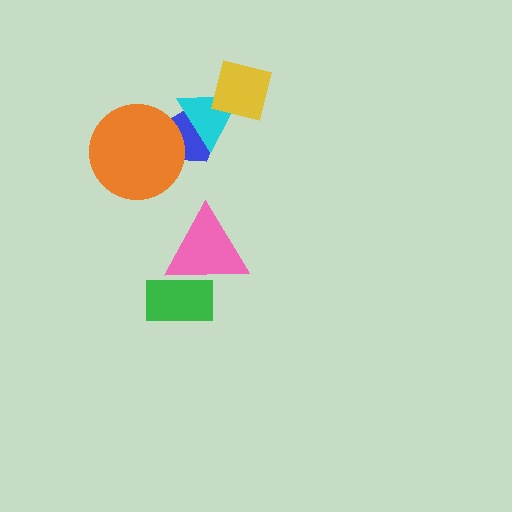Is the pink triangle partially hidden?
Yes, it is partially covered by another shape.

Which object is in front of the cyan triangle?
The yellow square is in front of the cyan triangle.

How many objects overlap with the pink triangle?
1 object overlaps with the pink triangle.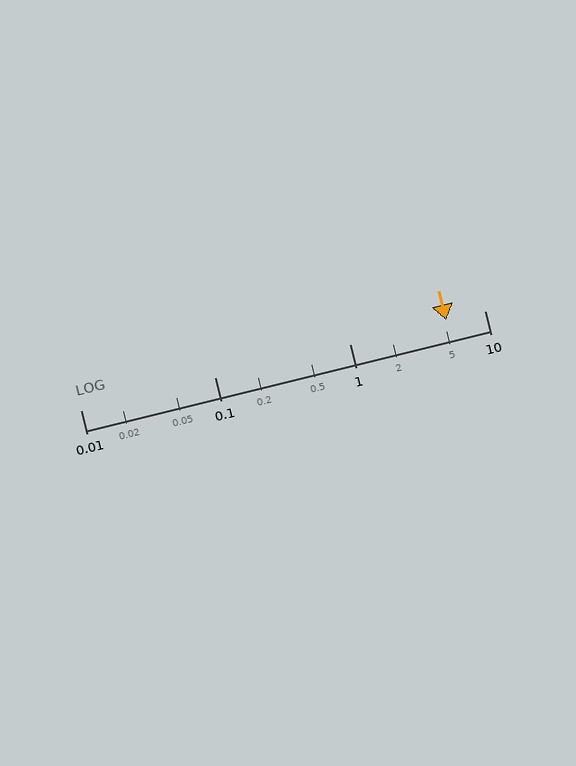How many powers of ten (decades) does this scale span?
The scale spans 3 decades, from 0.01 to 10.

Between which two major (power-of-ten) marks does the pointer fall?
The pointer is between 1 and 10.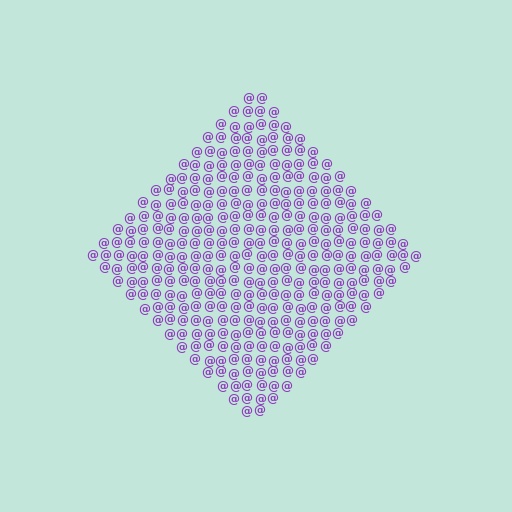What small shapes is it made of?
It is made of small at signs.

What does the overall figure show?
The overall figure shows a diamond.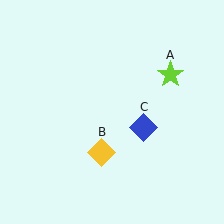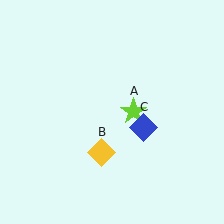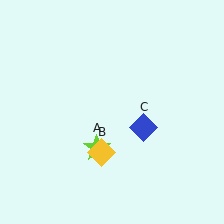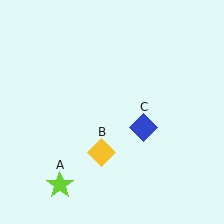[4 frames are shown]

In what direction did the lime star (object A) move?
The lime star (object A) moved down and to the left.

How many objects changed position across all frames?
1 object changed position: lime star (object A).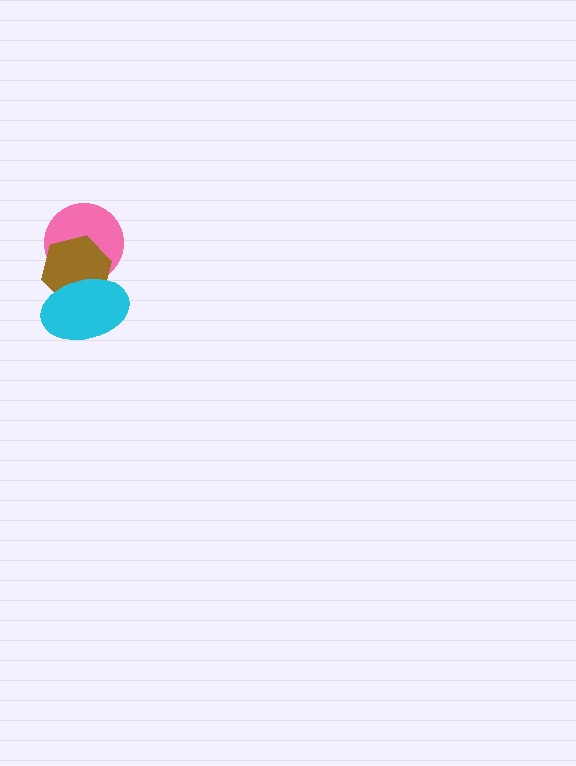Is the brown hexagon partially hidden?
Yes, it is partially covered by another shape.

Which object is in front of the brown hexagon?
The cyan ellipse is in front of the brown hexagon.